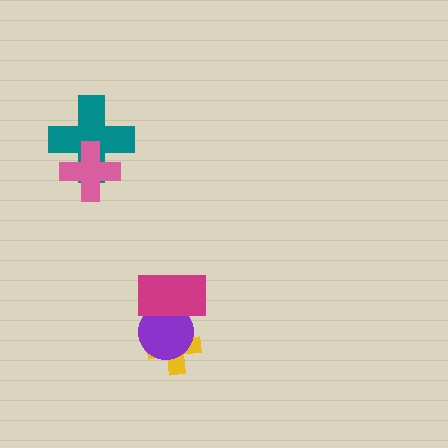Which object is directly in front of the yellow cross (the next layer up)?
The purple circle is directly in front of the yellow cross.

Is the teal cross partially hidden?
Yes, it is partially covered by another shape.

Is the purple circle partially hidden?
Yes, it is partially covered by another shape.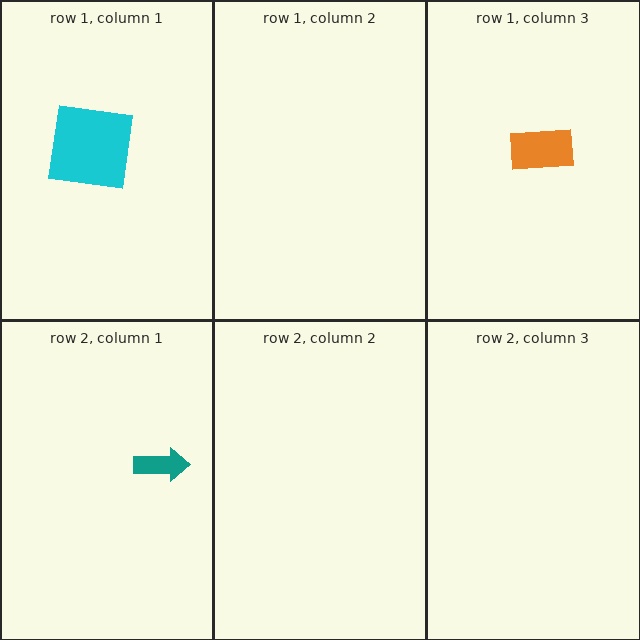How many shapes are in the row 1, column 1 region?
1.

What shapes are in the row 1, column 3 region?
The orange rectangle.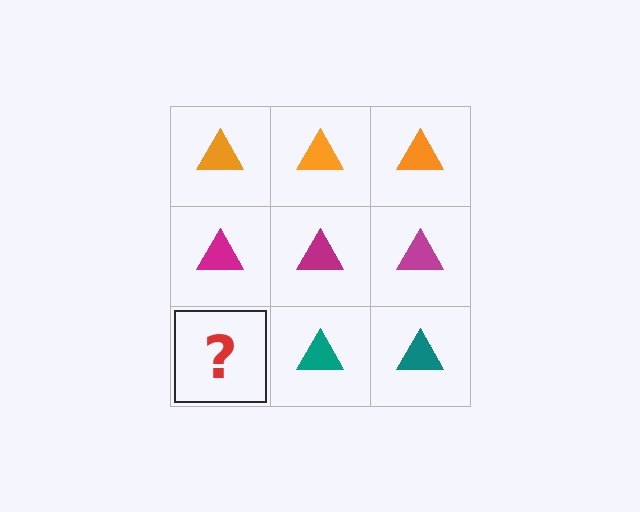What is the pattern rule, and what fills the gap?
The rule is that each row has a consistent color. The gap should be filled with a teal triangle.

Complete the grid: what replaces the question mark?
The question mark should be replaced with a teal triangle.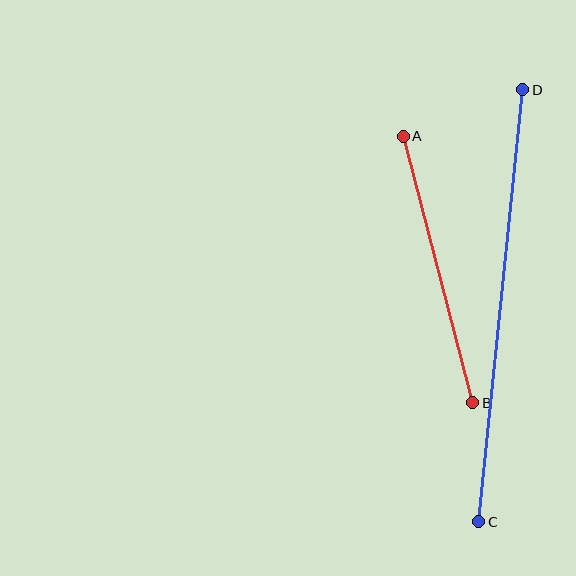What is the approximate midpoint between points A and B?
The midpoint is at approximately (438, 270) pixels.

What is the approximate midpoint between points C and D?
The midpoint is at approximately (501, 306) pixels.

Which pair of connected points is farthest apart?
Points C and D are farthest apart.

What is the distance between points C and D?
The distance is approximately 434 pixels.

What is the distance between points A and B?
The distance is approximately 276 pixels.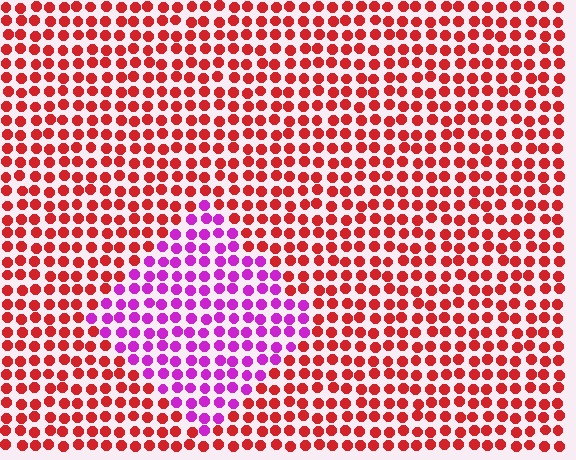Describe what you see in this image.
The image is filled with small red elements in a uniform arrangement. A diamond-shaped region is visible where the elements are tinted to a slightly different hue, forming a subtle color boundary.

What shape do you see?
I see a diamond.